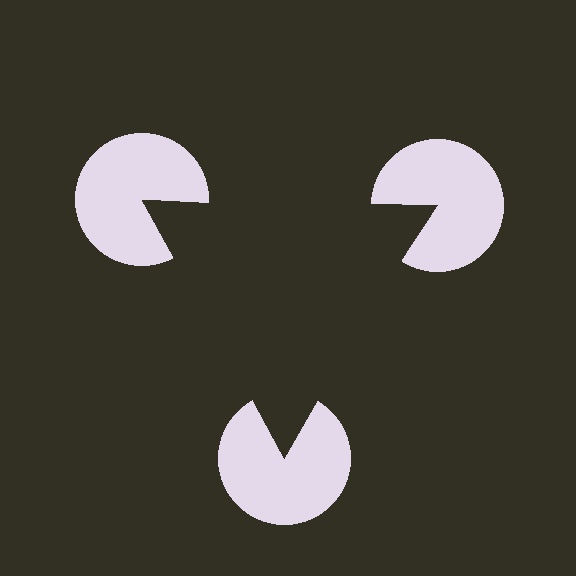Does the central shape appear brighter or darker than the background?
It typically appears slightly darker than the background, even though no actual brightness change is drawn.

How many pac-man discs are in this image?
There are 3 — one at each vertex of the illusory triangle.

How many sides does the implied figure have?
3 sides.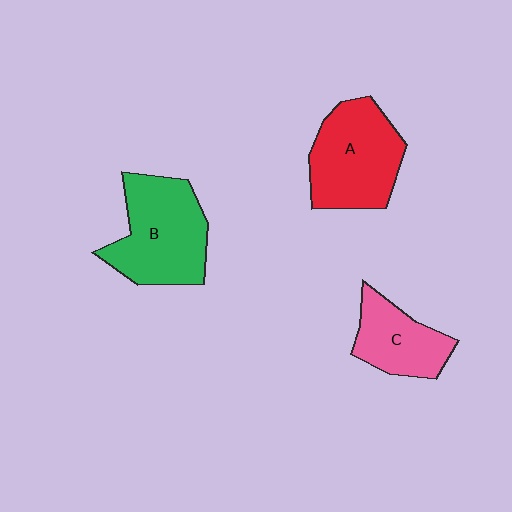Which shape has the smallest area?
Shape C (pink).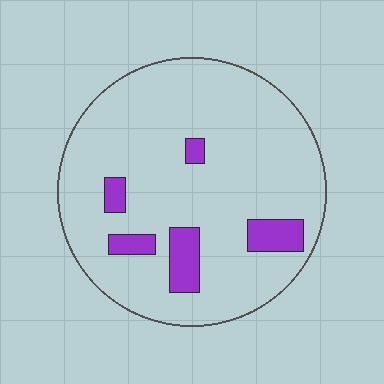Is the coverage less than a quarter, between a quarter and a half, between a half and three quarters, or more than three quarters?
Less than a quarter.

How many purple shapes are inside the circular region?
5.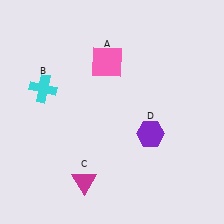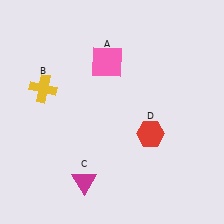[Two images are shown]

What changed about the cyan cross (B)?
In Image 1, B is cyan. In Image 2, it changed to yellow.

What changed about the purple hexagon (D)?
In Image 1, D is purple. In Image 2, it changed to red.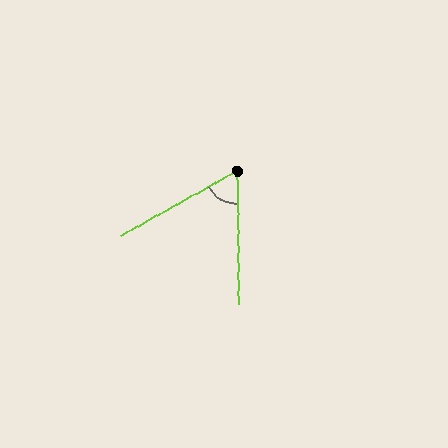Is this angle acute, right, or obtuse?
It is acute.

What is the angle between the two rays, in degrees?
Approximately 62 degrees.